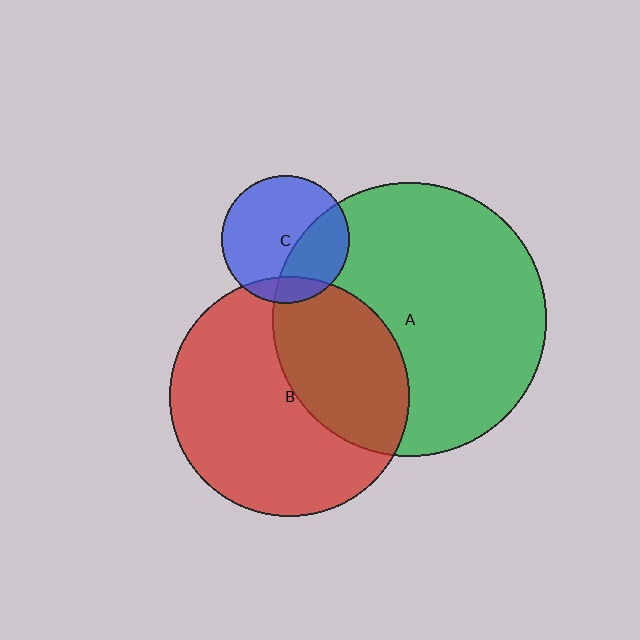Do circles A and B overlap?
Yes.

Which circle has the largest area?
Circle A (green).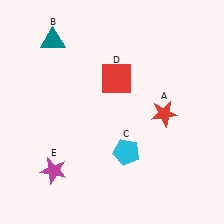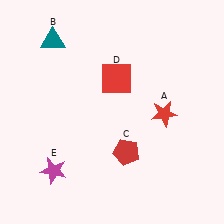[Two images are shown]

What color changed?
The pentagon (C) changed from cyan in Image 1 to red in Image 2.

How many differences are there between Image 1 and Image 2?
There is 1 difference between the two images.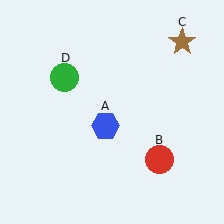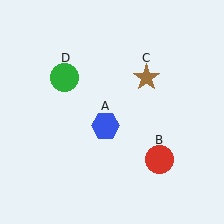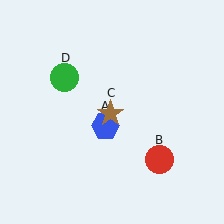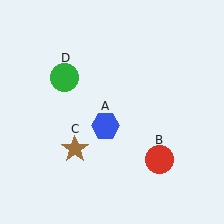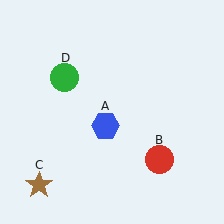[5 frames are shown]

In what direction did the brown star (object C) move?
The brown star (object C) moved down and to the left.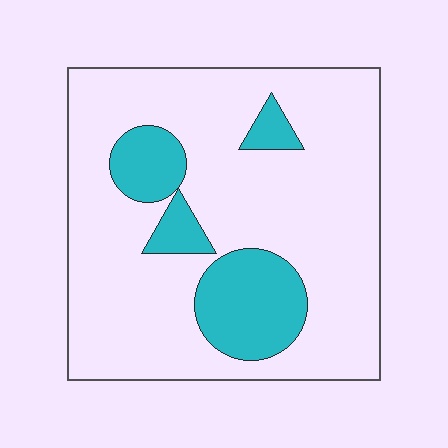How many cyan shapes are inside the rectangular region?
4.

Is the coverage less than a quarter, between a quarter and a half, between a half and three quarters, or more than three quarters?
Less than a quarter.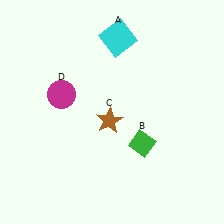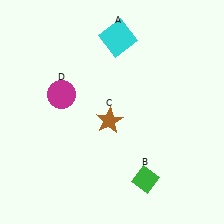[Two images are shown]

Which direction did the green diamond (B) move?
The green diamond (B) moved down.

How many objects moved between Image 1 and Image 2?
1 object moved between the two images.